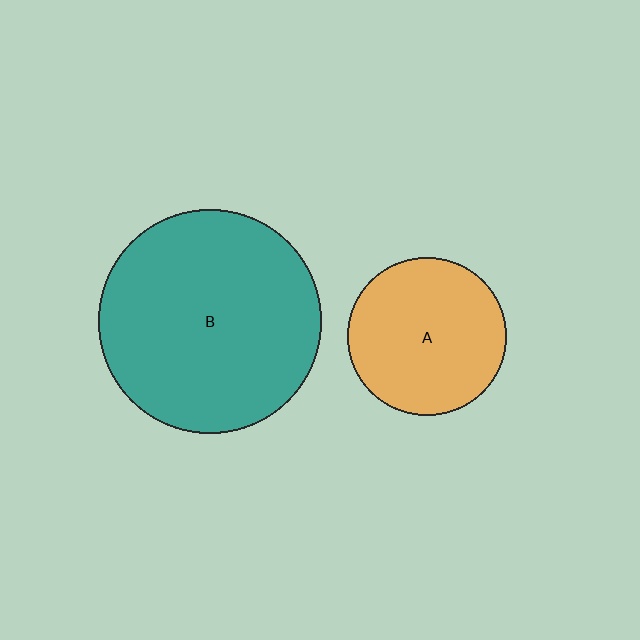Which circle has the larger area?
Circle B (teal).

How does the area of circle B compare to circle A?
Approximately 2.0 times.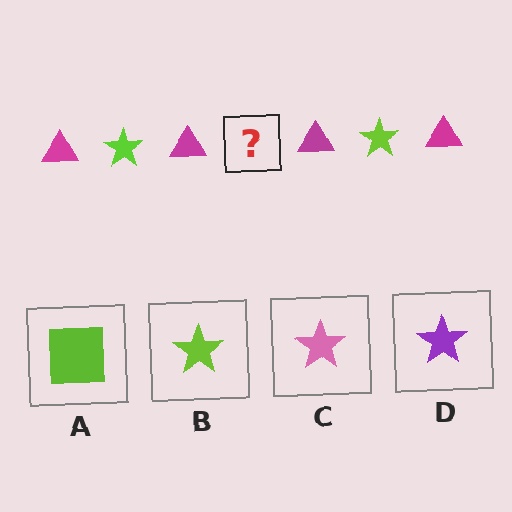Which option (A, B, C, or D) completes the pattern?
B.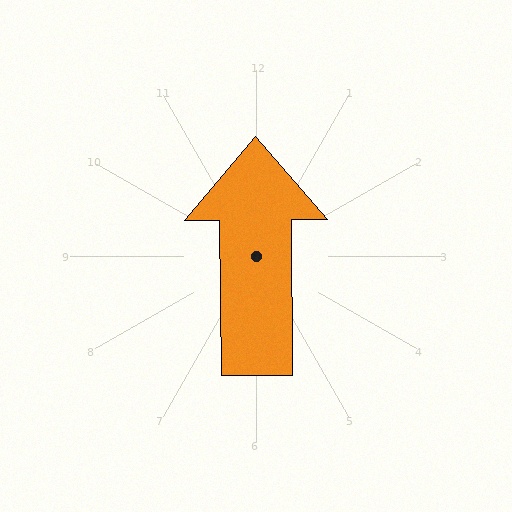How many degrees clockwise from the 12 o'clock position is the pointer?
Approximately 360 degrees.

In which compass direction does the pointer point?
North.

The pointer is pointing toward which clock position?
Roughly 12 o'clock.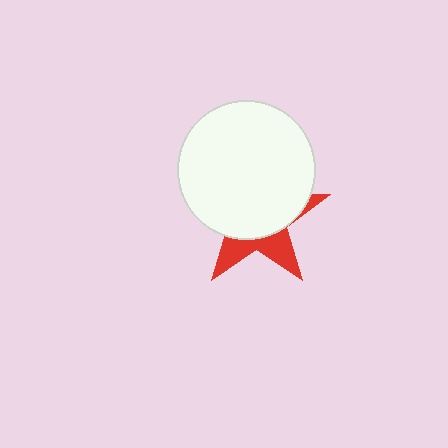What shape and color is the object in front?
The object in front is a white circle.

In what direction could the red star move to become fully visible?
The red star could move down. That would shift it out from behind the white circle entirely.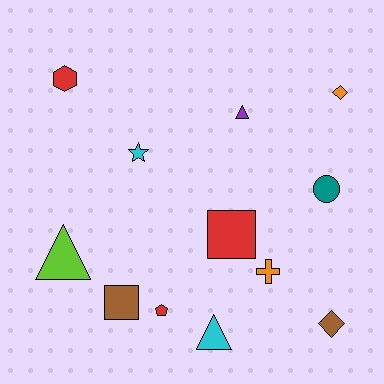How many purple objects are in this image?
There is 1 purple object.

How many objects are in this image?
There are 12 objects.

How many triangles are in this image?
There are 3 triangles.